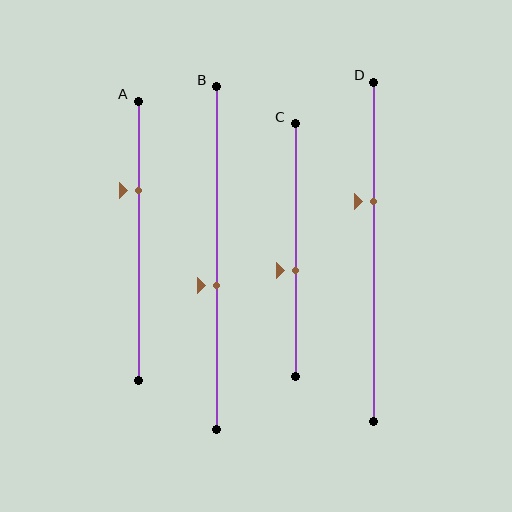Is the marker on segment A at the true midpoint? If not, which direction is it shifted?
No, the marker on segment A is shifted upward by about 18% of the segment length.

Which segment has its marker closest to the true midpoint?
Segment C has its marker closest to the true midpoint.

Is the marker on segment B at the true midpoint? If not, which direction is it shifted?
No, the marker on segment B is shifted downward by about 8% of the segment length.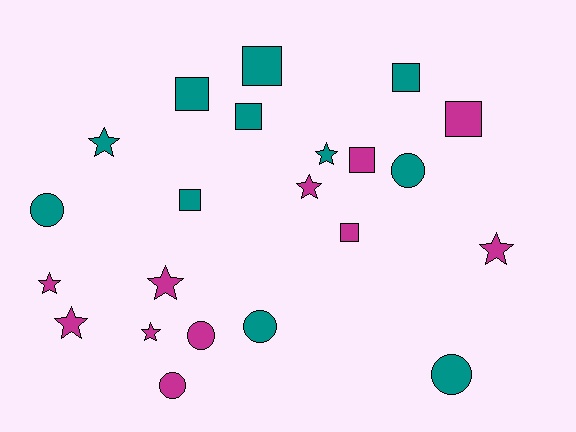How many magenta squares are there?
There are 3 magenta squares.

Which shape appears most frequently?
Star, with 8 objects.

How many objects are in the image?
There are 22 objects.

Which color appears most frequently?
Magenta, with 11 objects.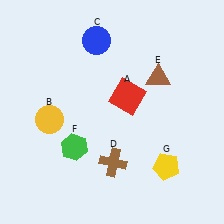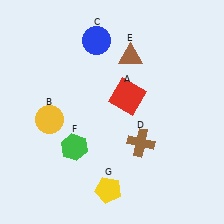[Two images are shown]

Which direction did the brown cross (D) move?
The brown cross (D) moved right.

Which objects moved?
The objects that moved are: the brown cross (D), the brown triangle (E), the yellow pentagon (G).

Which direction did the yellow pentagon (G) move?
The yellow pentagon (G) moved left.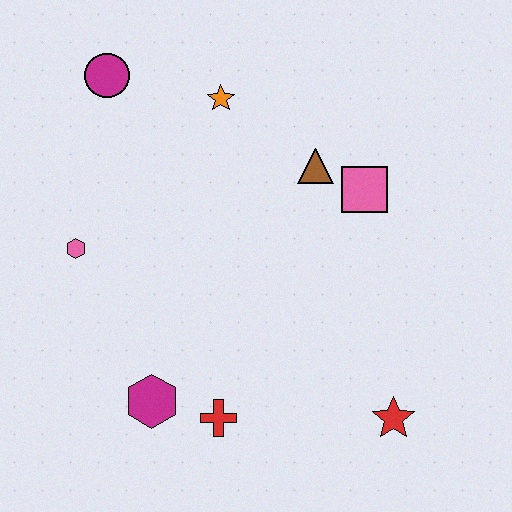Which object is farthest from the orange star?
The red star is farthest from the orange star.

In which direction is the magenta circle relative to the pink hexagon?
The magenta circle is above the pink hexagon.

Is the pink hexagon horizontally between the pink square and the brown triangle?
No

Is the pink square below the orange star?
Yes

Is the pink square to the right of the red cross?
Yes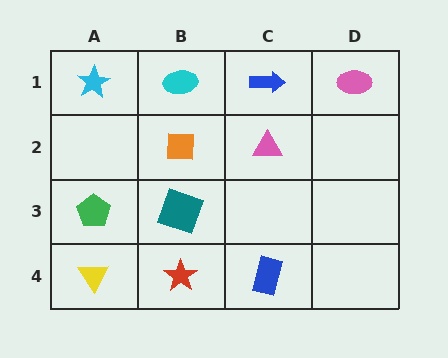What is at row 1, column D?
A pink ellipse.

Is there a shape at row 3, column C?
No, that cell is empty.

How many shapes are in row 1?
4 shapes.